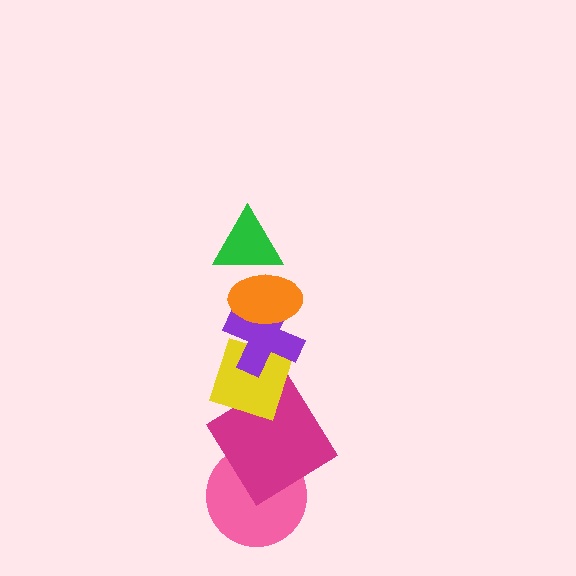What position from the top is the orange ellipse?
The orange ellipse is 2nd from the top.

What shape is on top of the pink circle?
The magenta diamond is on top of the pink circle.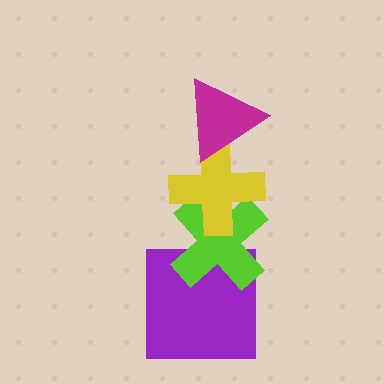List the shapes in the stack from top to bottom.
From top to bottom: the magenta triangle, the yellow cross, the lime cross, the purple square.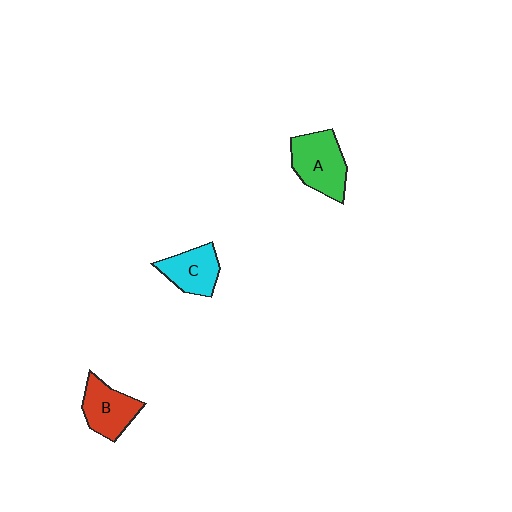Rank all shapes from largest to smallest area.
From largest to smallest: A (green), B (red), C (cyan).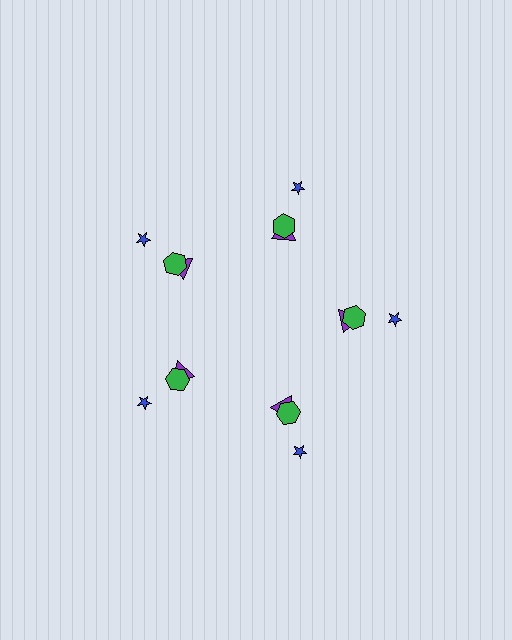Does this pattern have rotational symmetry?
Yes, this pattern has 5-fold rotational symmetry. It looks the same after rotating 72 degrees around the center.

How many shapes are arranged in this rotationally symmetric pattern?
There are 15 shapes, arranged in 5 groups of 3.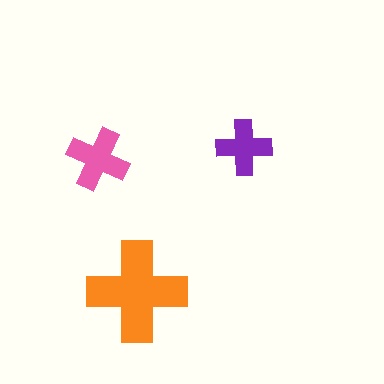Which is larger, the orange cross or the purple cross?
The orange one.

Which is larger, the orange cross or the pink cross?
The orange one.